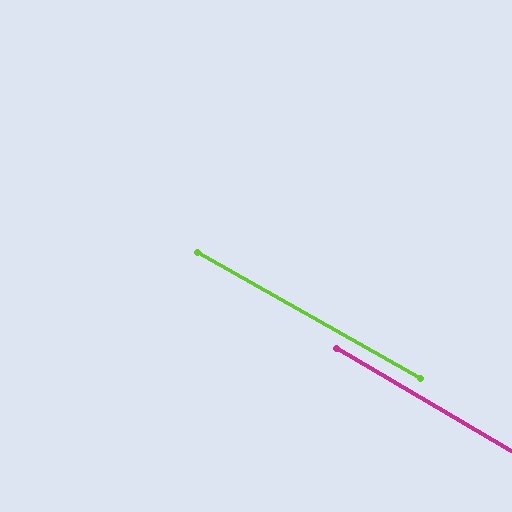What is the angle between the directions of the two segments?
Approximately 1 degree.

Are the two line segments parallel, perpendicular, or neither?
Parallel — their directions differ by only 1.0°.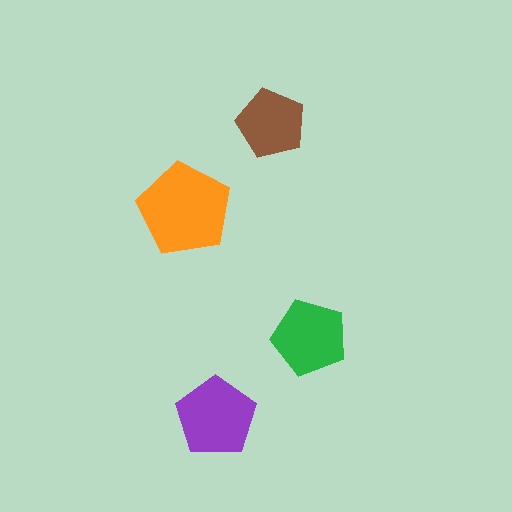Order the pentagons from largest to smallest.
the orange one, the purple one, the green one, the brown one.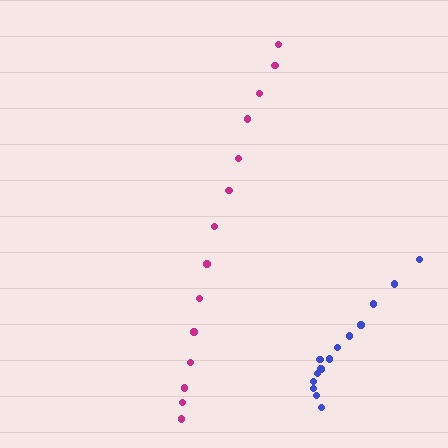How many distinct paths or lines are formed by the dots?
There are 2 distinct paths.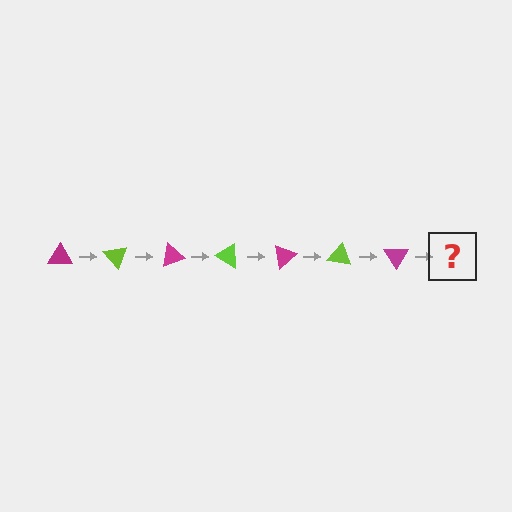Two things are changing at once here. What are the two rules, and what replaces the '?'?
The two rules are that it rotates 50 degrees each step and the color cycles through magenta and lime. The '?' should be a lime triangle, rotated 350 degrees from the start.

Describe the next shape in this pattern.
It should be a lime triangle, rotated 350 degrees from the start.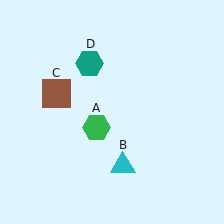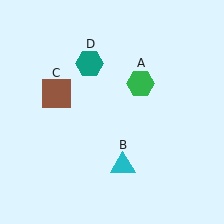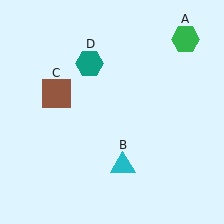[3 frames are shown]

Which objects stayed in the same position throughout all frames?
Cyan triangle (object B) and brown square (object C) and teal hexagon (object D) remained stationary.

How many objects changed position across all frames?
1 object changed position: green hexagon (object A).